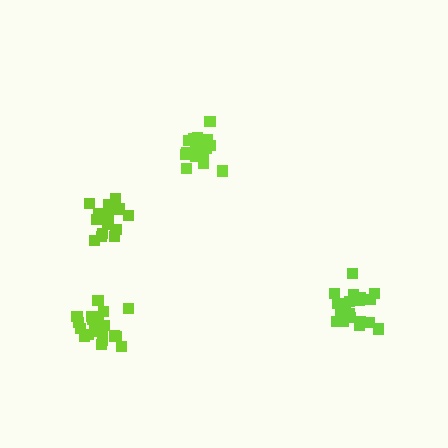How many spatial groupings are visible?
There are 4 spatial groupings.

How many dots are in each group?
Group 1: 19 dots, Group 2: 19 dots, Group 3: 19 dots, Group 4: 21 dots (78 total).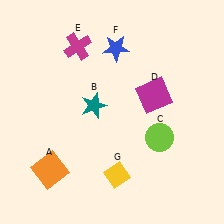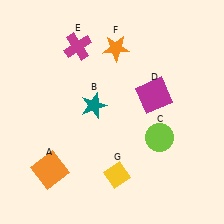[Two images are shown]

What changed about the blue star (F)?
In Image 1, F is blue. In Image 2, it changed to orange.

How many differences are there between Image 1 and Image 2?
There is 1 difference between the two images.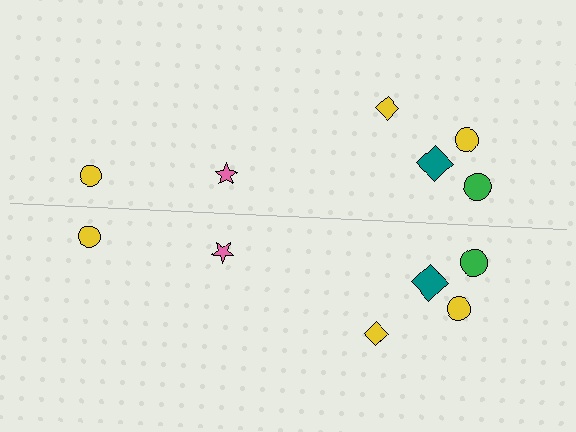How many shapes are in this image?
There are 12 shapes in this image.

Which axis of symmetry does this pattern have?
The pattern has a horizontal axis of symmetry running through the center of the image.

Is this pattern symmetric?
Yes, this pattern has bilateral (reflection) symmetry.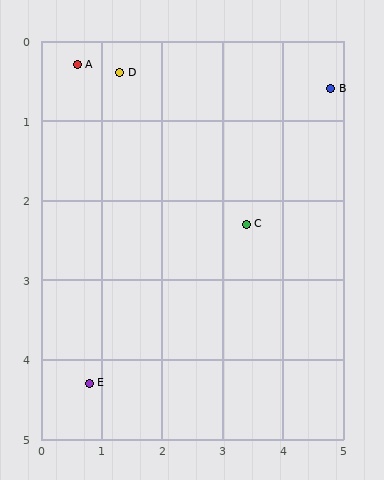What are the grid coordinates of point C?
Point C is at approximately (3.4, 2.3).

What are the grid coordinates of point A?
Point A is at approximately (0.6, 0.3).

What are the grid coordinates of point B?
Point B is at approximately (4.8, 0.6).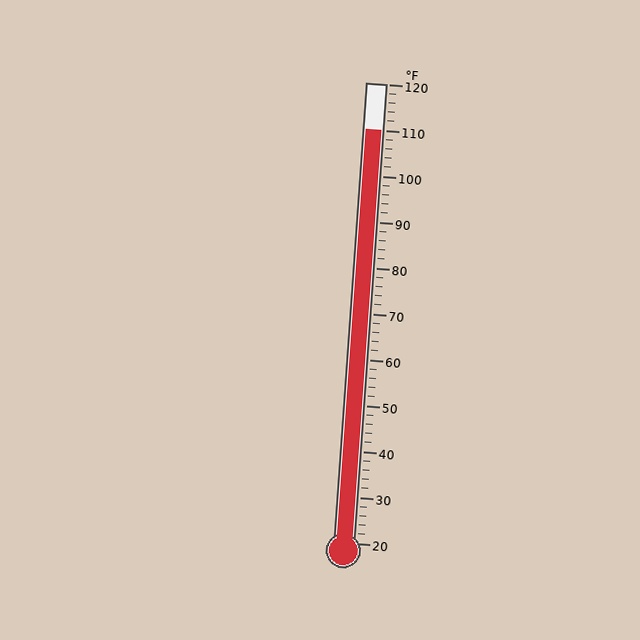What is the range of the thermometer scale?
The thermometer scale ranges from 20°F to 120°F.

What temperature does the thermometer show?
The thermometer shows approximately 110°F.